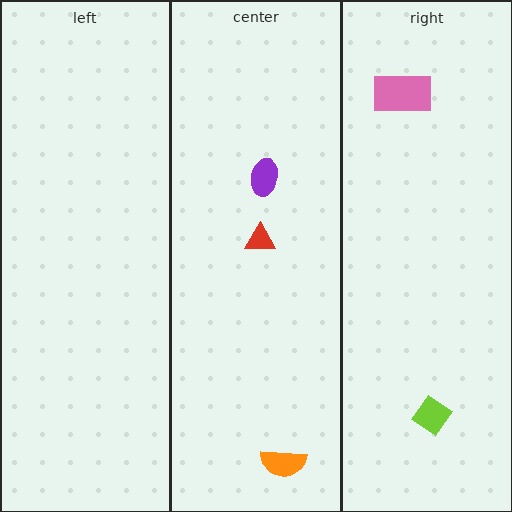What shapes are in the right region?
The pink rectangle, the lime diamond.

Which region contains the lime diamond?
The right region.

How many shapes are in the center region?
3.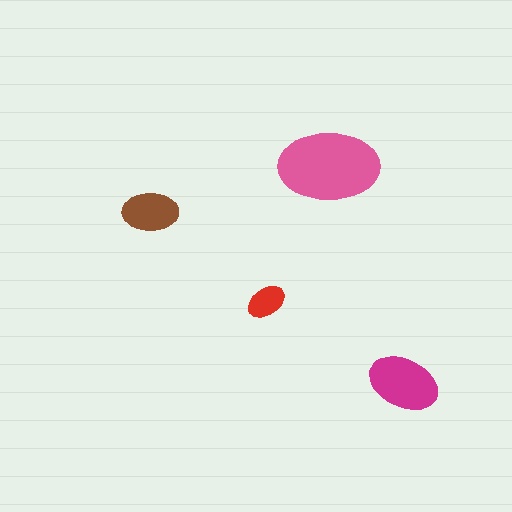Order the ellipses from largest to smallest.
the pink one, the magenta one, the brown one, the red one.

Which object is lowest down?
The magenta ellipse is bottommost.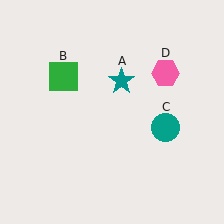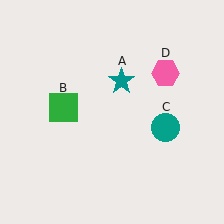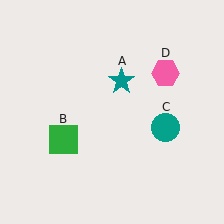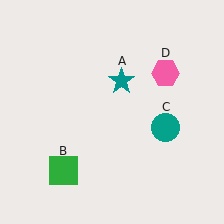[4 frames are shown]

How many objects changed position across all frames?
1 object changed position: green square (object B).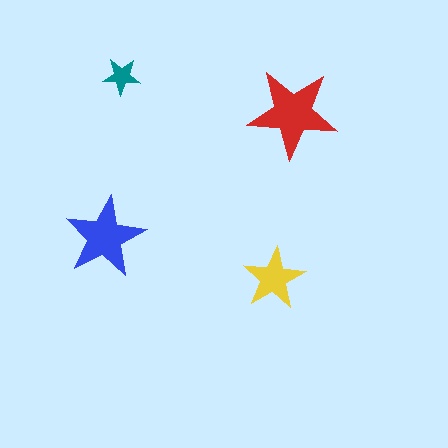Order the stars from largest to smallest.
the red one, the blue one, the yellow one, the teal one.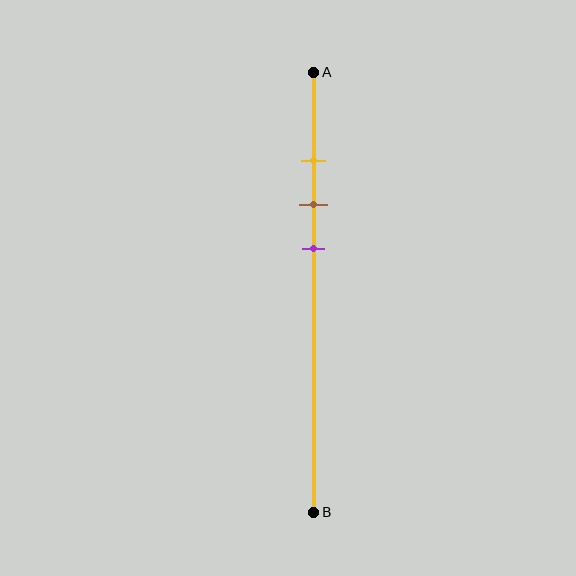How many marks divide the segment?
There are 3 marks dividing the segment.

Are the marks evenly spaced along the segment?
Yes, the marks are approximately evenly spaced.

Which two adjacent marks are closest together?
The yellow and brown marks are the closest adjacent pair.